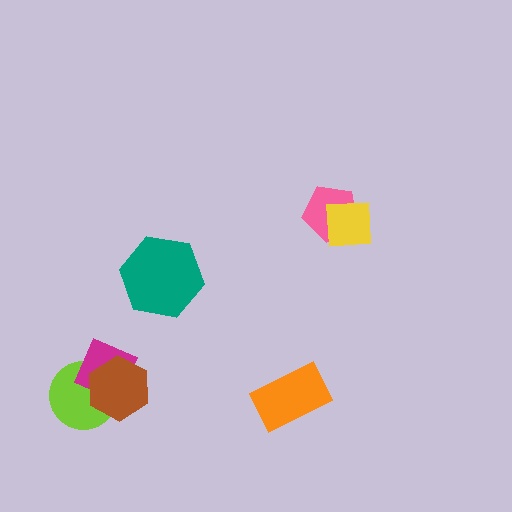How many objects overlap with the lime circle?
2 objects overlap with the lime circle.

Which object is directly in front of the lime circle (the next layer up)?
The magenta diamond is directly in front of the lime circle.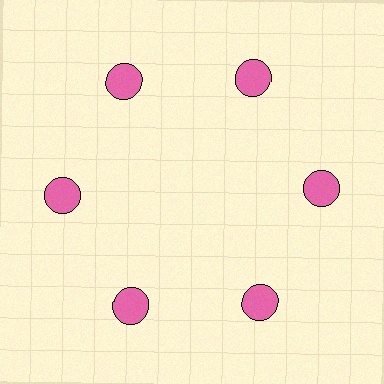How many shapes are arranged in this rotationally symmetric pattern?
There are 6 shapes, arranged in 6 groups of 1.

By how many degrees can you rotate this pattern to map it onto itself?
The pattern maps onto itself every 60 degrees of rotation.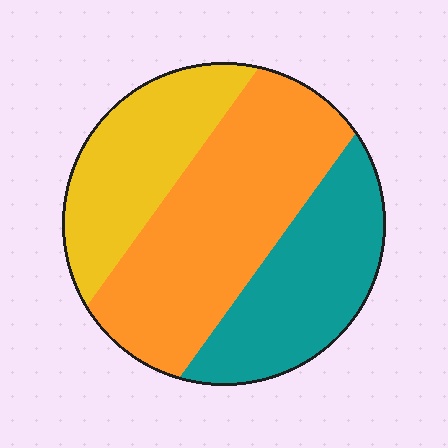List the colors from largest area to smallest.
From largest to smallest: orange, teal, yellow.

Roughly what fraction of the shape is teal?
Teal takes up between a quarter and a half of the shape.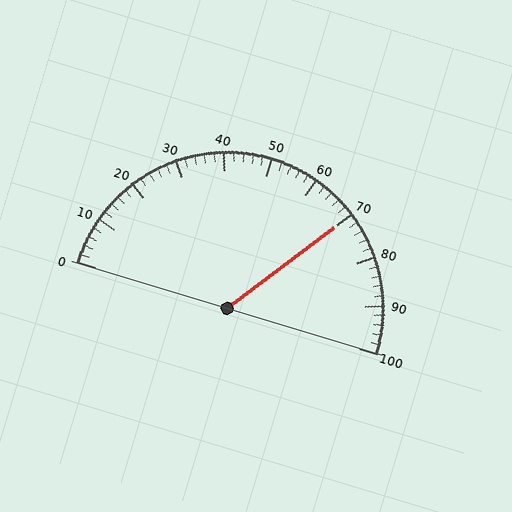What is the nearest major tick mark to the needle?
The nearest major tick mark is 70.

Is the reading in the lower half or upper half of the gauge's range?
The reading is in the upper half of the range (0 to 100).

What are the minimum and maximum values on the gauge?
The gauge ranges from 0 to 100.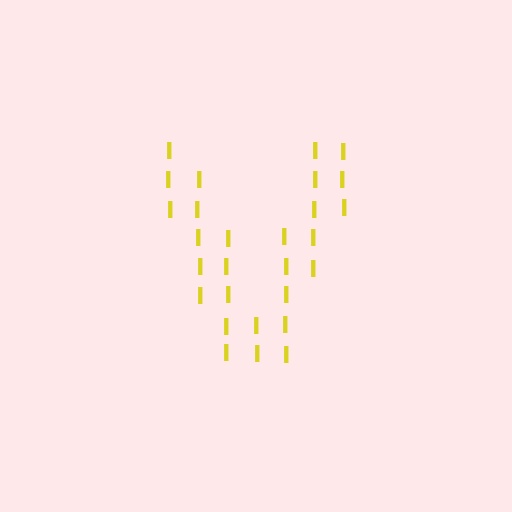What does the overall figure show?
The overall figure shows the letter V.